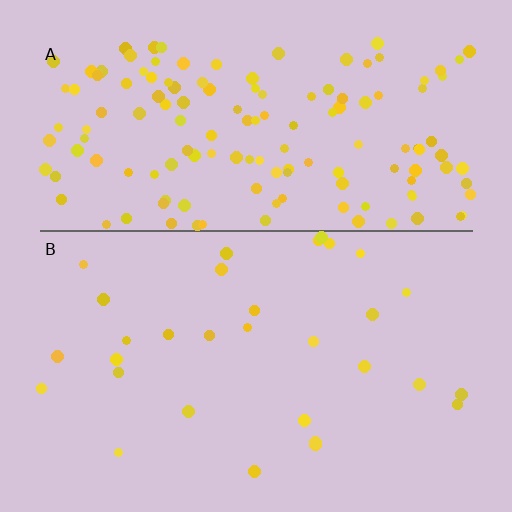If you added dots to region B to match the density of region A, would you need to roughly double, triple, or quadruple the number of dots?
Approximately quadruple.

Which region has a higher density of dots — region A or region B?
A (the top).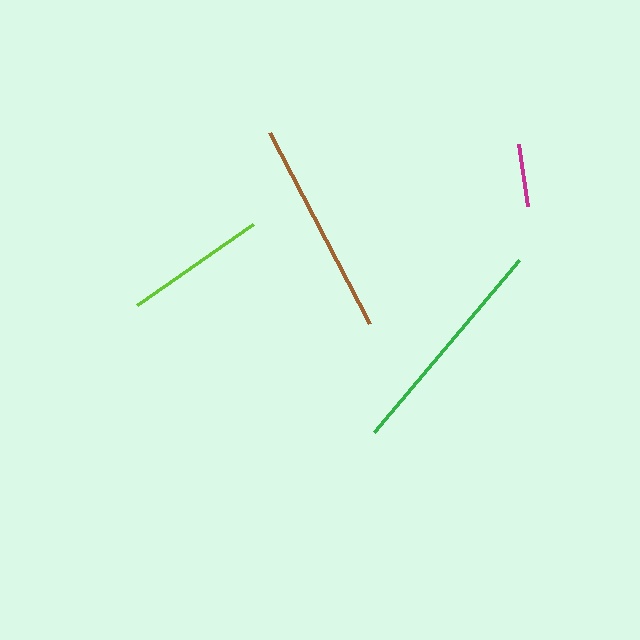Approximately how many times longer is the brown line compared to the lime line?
The brown line is approximately 1.5 times the length of the lime line.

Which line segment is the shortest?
The magenta line is the shortest at approximately 63 pixels.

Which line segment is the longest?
The green line is the longest at approximately 225 pixels.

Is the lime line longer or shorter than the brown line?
The brown line is longer than the lime line.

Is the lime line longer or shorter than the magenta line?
The lime line is longer than the magenta line.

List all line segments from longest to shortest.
From longest to shortest: green, brown, lime, magenta.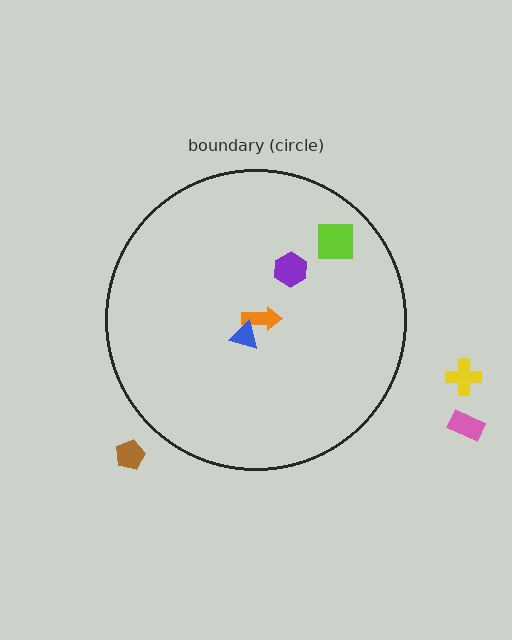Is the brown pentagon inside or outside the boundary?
Outside.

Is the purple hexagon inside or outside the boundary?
Inside.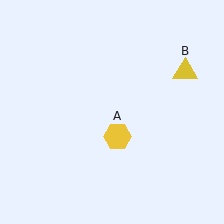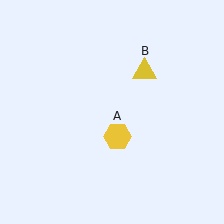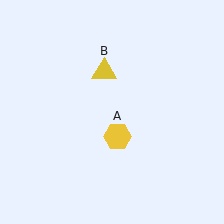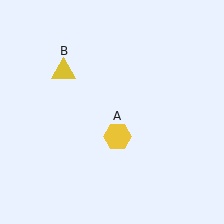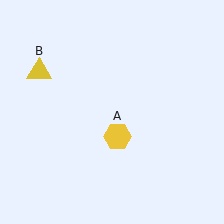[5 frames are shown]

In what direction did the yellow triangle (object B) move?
The yellow triangle (object B) moved left.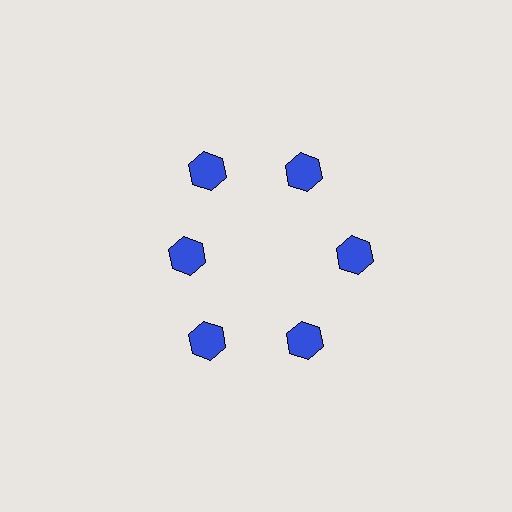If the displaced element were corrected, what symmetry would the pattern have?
It would have 6-fold rotational symmetry — the pattern would map onto itself every 60 degrees.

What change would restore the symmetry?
The symmetry would be restored by moving it outward, back onto the ring so that all 6 hexagons sit at equal angles and equal distance from the center.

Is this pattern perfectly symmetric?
No. The 6 blue hexagons are arranged in a ring, but one element near the 9 o'clock position is pulled inward toward the center, breaking the 6-fold rotational symmetry.